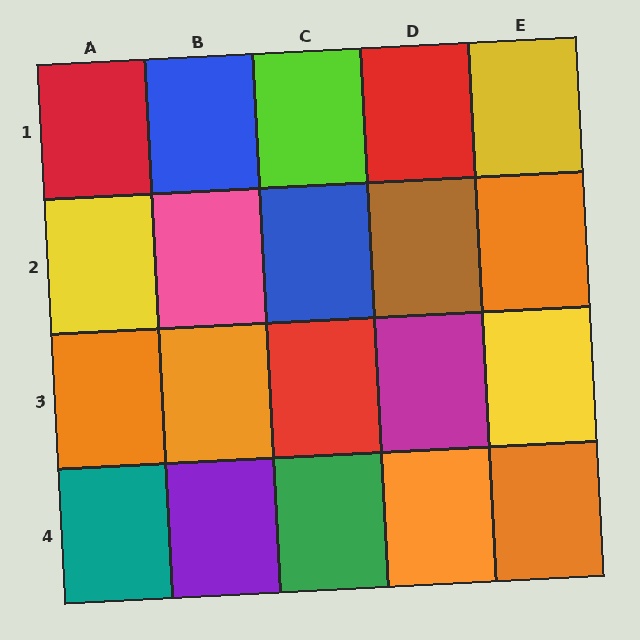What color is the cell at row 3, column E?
Yellow.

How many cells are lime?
1 cell is lime.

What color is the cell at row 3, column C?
Red.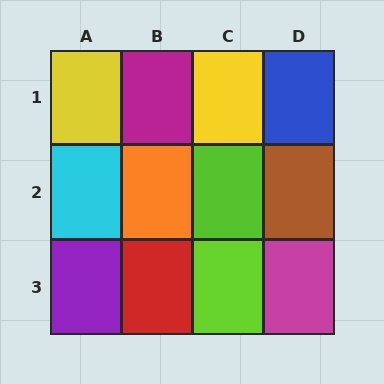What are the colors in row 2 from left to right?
Cyan, orange, lime, brown.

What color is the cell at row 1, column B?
Magenta.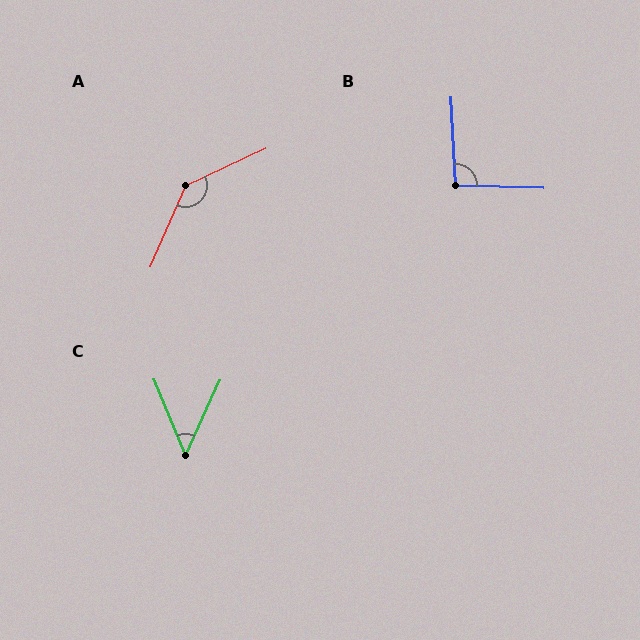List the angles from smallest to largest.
C (47°), B (94°), A (138°).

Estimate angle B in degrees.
Approximately 94 degrees.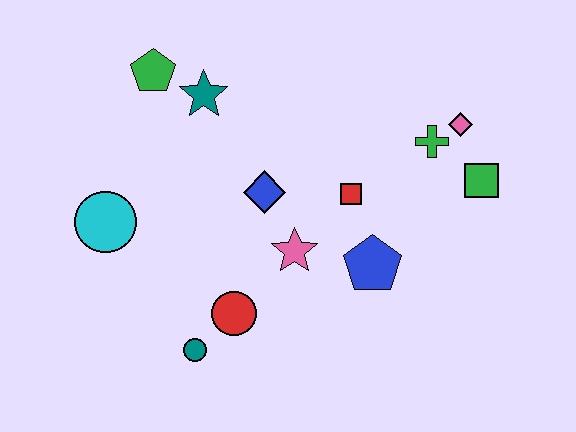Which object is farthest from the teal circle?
The pink diamond is farthest from the teal circle.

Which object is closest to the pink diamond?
The green cross is closest to the pink diamond.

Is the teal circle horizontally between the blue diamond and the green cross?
No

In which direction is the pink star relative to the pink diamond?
The pink star is to the left of the pink diamond.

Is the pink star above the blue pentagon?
Yes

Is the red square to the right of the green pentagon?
Yes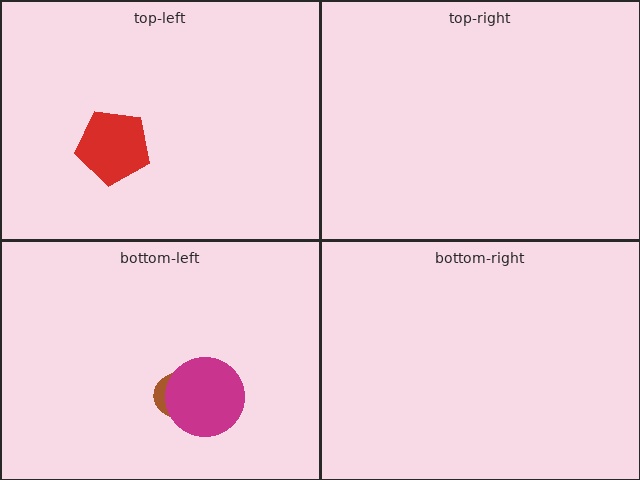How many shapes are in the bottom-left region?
2.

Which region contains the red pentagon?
The top-left region.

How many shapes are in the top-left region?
1.